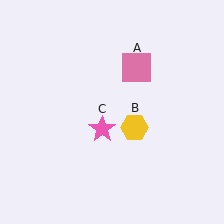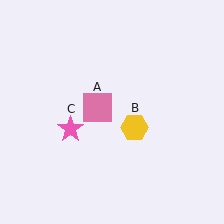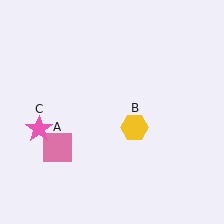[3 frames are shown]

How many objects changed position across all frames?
2 objects changed position: pink square (object A), pink star (object C).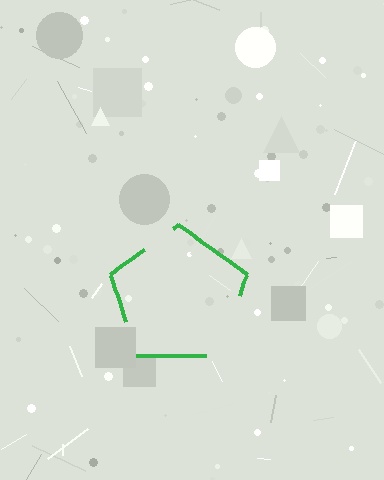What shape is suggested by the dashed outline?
The dashed outline suggests a pentagon.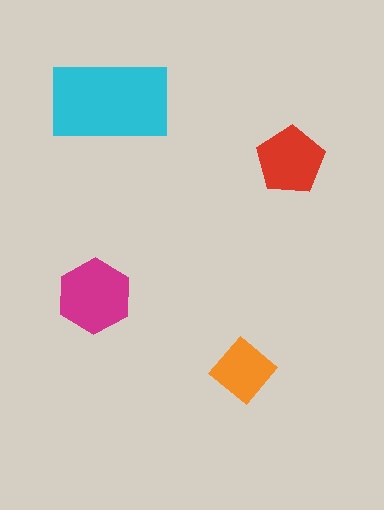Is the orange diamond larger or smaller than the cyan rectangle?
Smaller.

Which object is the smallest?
The orange diamond.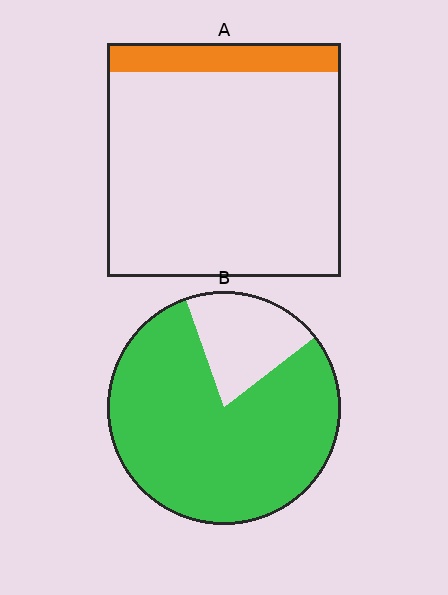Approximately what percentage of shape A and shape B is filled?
A is approximately 10% and B is approximately 80%.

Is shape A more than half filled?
No.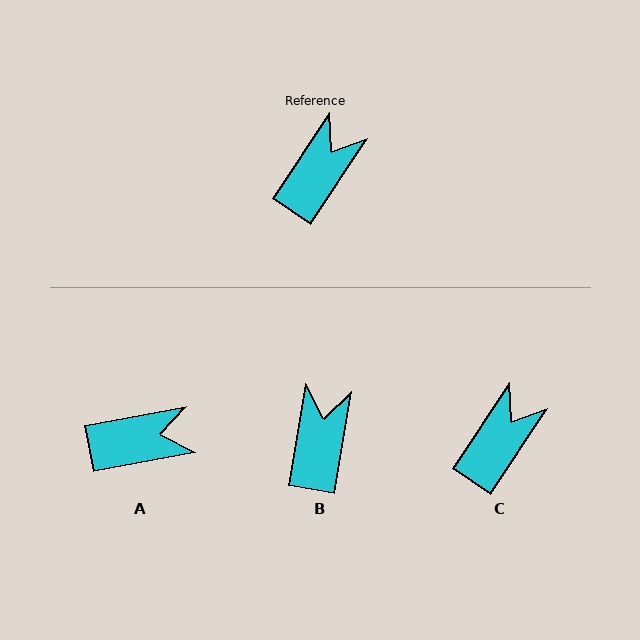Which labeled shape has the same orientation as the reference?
C.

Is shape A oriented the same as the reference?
No, it is off by about 46 degrees.